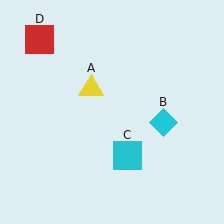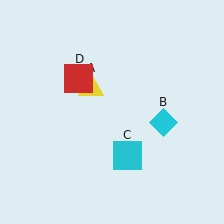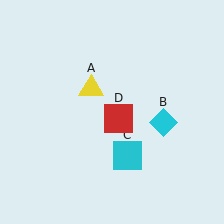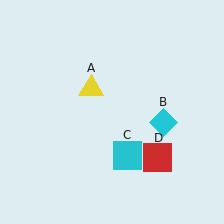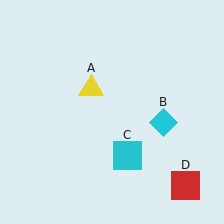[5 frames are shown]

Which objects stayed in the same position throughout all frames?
Yellow triangle (object A) and cyan diamond (object B) and cyan square (object C) remained stationary.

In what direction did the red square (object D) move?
The red square (object D) moved down and to the right.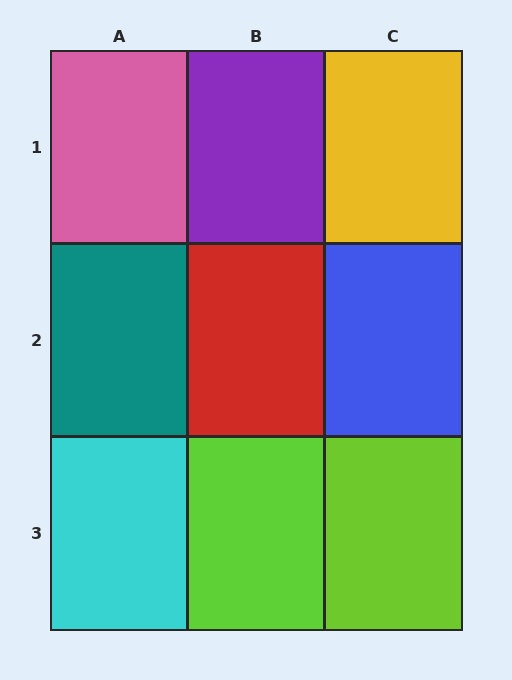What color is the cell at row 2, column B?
Red.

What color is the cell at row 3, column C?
Lime.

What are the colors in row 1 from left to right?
Pink, purple, yellow.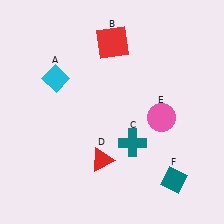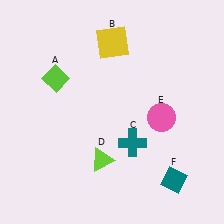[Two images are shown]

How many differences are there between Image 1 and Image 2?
There are 3 differences between the two images.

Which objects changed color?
A changed from cyan to lime. B changed from red to yellow. D changed from red to lime.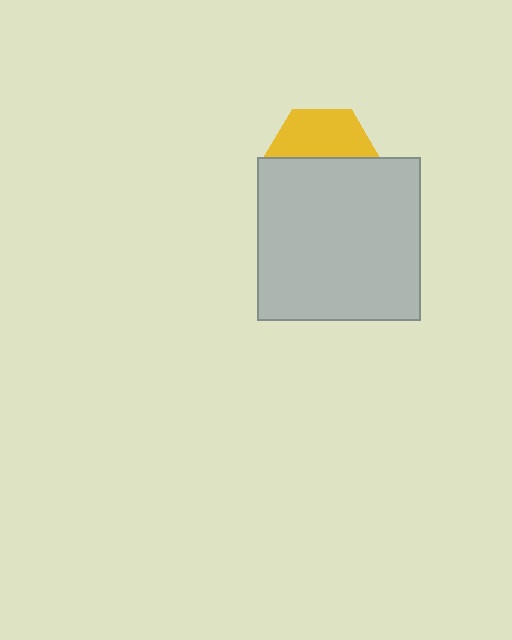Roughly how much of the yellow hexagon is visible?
About half of it is visible (roughly 47%).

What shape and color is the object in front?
The object in front is a light gray square.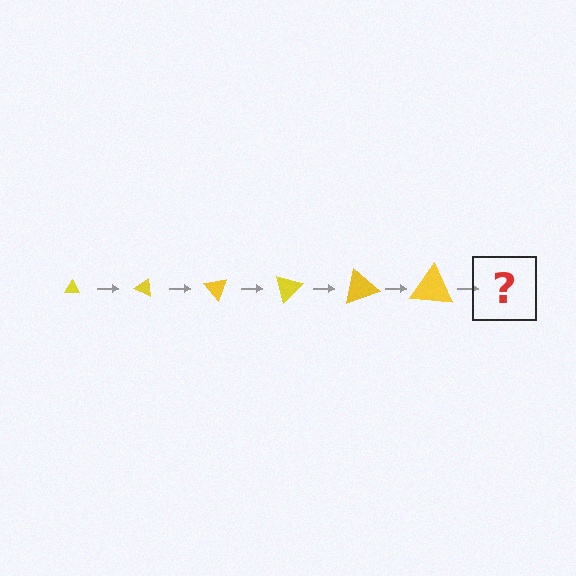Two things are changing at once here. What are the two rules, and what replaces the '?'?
The two rules are that the triangle grows larger each step and it rotates 25 degrees each step. The '?' should be a triangle, larger than the previous one and rotated 150 degrees from the start.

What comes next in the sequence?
The next element should be a triangle, larger than the previous one and rotated 150 degrees from the start.